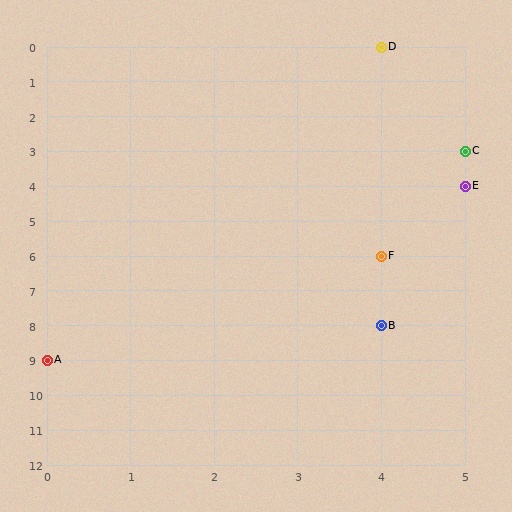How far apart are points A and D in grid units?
Points A and D are 4 columns and 9 rows apart (about 9.8 grid units diagonally).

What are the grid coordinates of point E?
Point E is at grid coordinates (5, 4).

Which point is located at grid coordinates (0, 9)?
Point A is at (0, 9).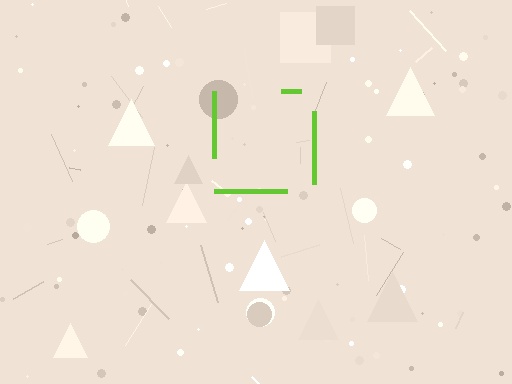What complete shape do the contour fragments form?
The contour fragments form a square.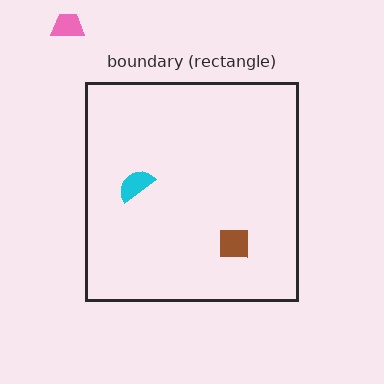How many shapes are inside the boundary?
2 inside, 1 outside.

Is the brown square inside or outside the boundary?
Inside.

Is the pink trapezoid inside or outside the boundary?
Outside.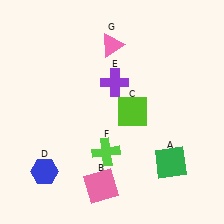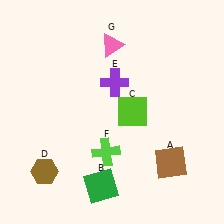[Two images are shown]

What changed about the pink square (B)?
In Image 1, B is pink. In Image 2, it changed to green.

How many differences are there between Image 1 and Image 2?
There are 3 differences between the two images.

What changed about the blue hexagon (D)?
In Image 1, D is blue. In Image 2, it changed to brown.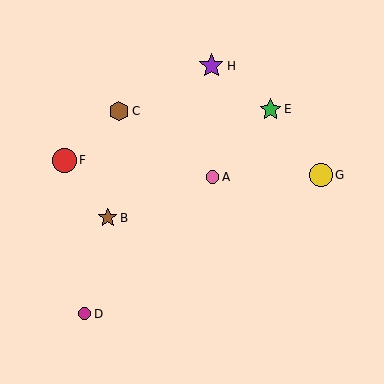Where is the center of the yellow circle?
The center of the yellow circle is at (321, 175).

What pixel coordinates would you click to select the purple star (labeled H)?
Click at (211, 66) to select the purple star H.